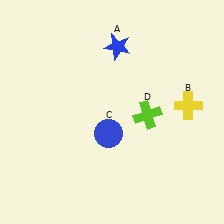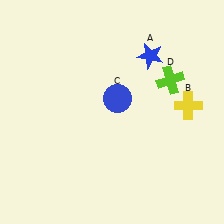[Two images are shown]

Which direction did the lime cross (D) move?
The lime cross (D) moved up.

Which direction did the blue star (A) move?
The blue star (A) moved right.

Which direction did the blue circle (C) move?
The blue circle (C) moved up.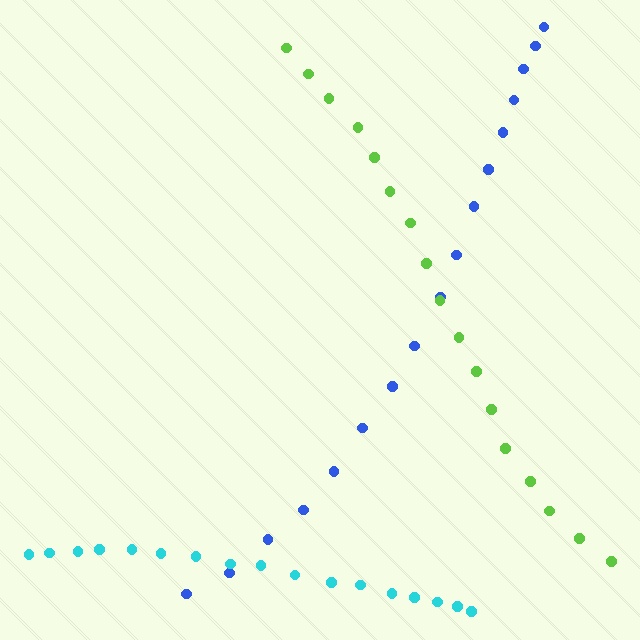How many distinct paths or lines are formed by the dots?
There are 3 distinct paths.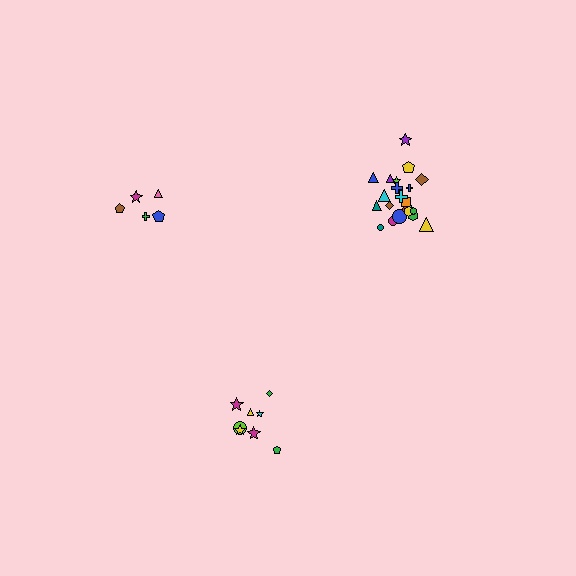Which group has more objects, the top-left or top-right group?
The top-right group.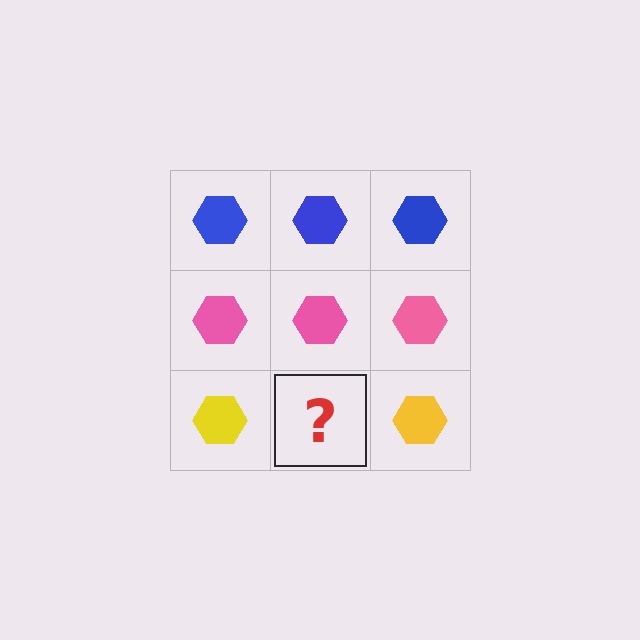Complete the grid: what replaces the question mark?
The question mark should be replaced with a yellow hexagon.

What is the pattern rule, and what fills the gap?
The rule is that each row has a consistent color. The gap should be filled with a yellow hexagon.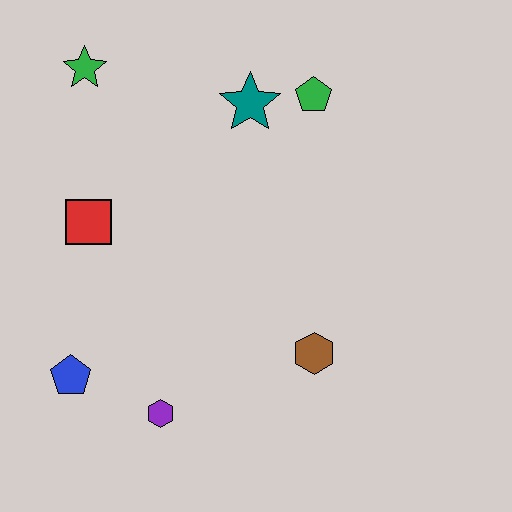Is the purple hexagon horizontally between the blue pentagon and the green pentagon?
Yes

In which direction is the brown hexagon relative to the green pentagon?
The brown hexagon is below the green pentagon.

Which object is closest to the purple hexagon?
The blue pentagon is closest to the purple hexagon.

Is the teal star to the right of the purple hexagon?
Yes